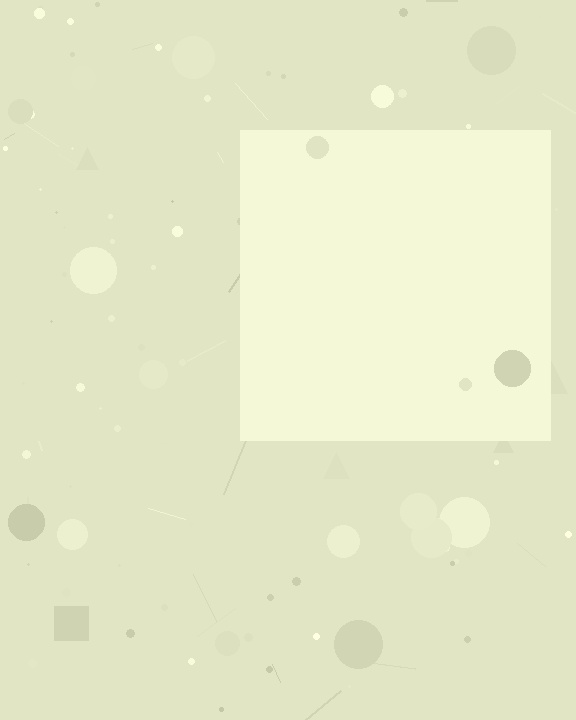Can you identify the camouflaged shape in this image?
The camouflaged shape is a square.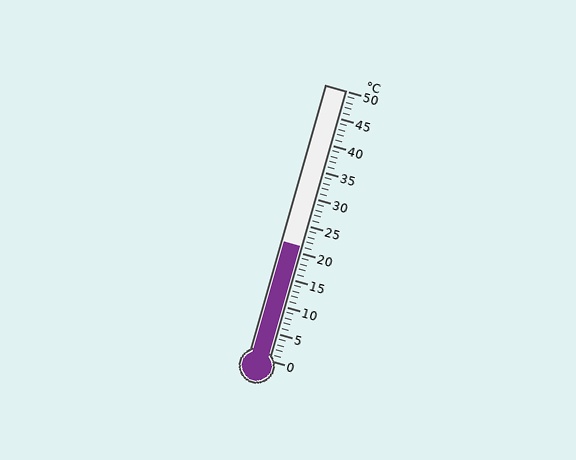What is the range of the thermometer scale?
The thermometer scale ranges from 0°C to 50°C.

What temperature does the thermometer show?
The thermometer shows approximately 21°C.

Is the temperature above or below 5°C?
The temperature is above 5°C.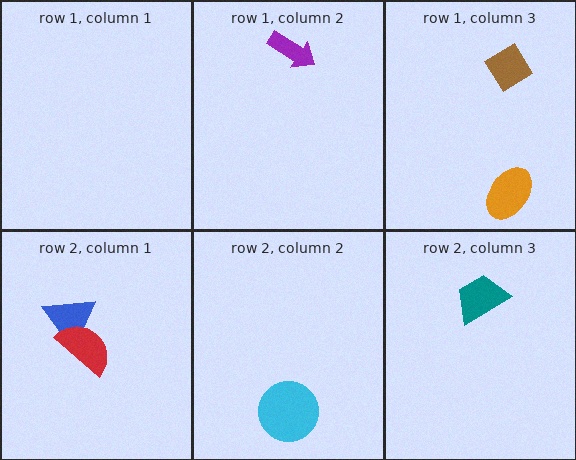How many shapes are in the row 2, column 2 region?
1.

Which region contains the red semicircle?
The row 2, column 1 region.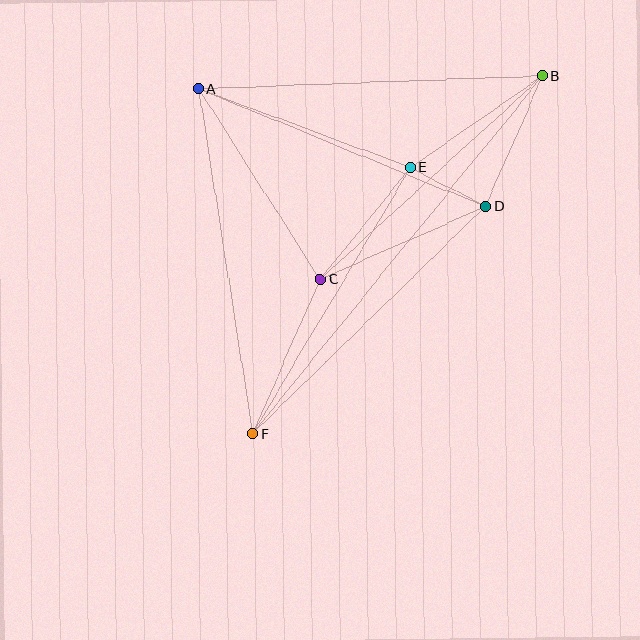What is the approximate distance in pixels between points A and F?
The distance between A and F is approximately 349 pixels.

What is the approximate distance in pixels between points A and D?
The distance between A and D is approximately 310 pixels.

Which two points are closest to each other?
Points D and E are closest to each other.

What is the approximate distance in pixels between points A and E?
The distance between A and E is approximately 226 pixels.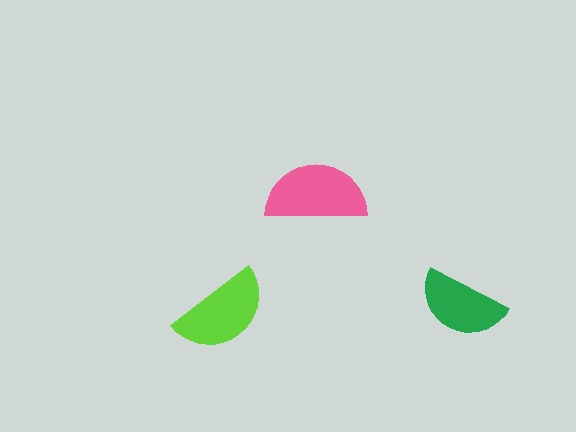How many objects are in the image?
There are 3 objects in the image.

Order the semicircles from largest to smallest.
the pink one, the lime one, the green one.